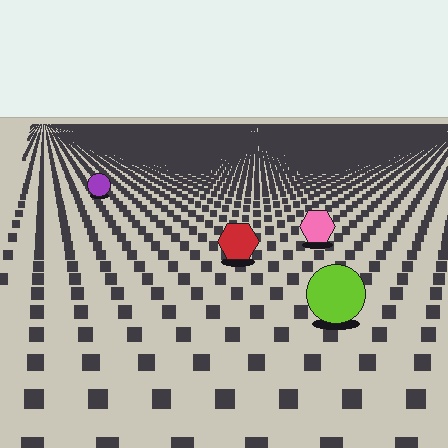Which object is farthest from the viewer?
The purple circle is farthest from the viewer. It appears smaller and the ground texture around it is denser.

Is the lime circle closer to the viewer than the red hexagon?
Yes. The lime circle is closer — you can tell from the texture gradient: the ground texture is coarser near it.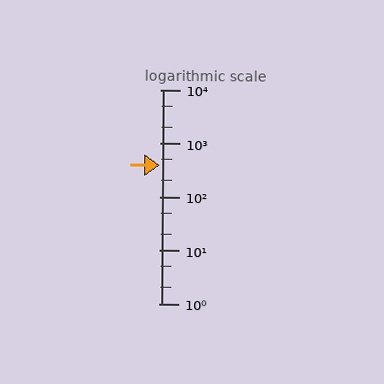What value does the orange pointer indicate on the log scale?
The pointer indicates approximately 390.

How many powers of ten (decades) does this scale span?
The scale spans 4 decades, from 1 to 10000.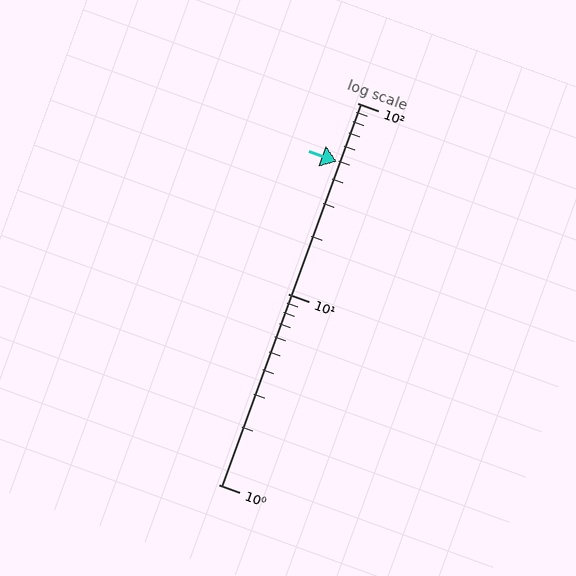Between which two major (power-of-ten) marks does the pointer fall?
The pointer is between 10 and 100.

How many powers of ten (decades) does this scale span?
The scale spans 2 decades, from 1 to 100.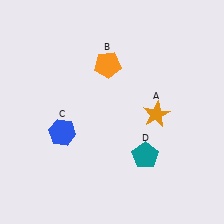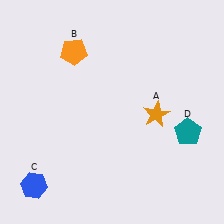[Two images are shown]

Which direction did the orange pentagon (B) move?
The orange pentagon (B) moved left.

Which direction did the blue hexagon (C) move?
The blue hexagon (C) moved down.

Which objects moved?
The objects that moved are: the orange pentagon (B), the blue hexagon (C), the teal pentagon (D).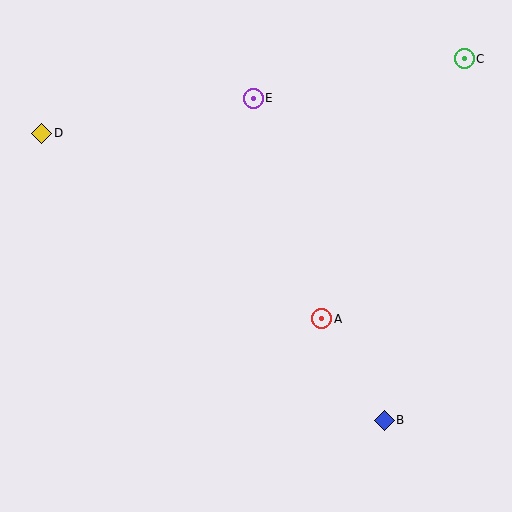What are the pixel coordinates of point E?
Point E is at (253, 98).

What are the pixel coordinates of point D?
Point D is at (42, 133).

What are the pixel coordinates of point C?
Point C is at (464, 59).